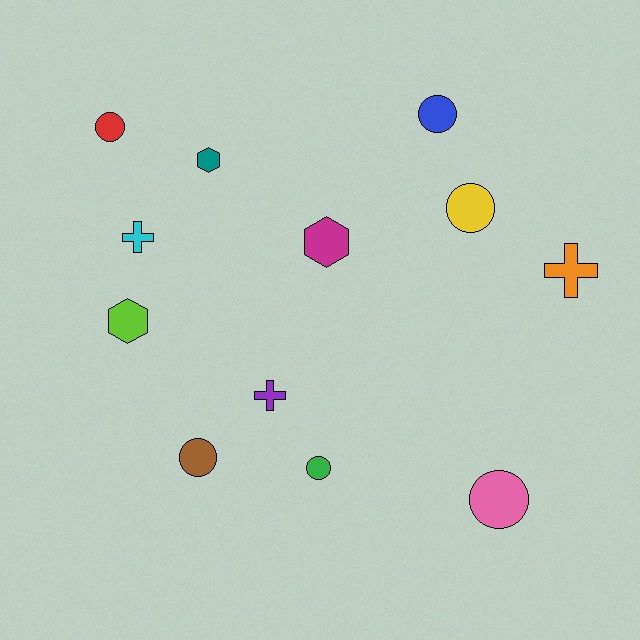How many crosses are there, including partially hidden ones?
There are 3 crosses.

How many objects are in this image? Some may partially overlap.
There are 12 objects.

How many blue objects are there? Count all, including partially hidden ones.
There is 1 blue object.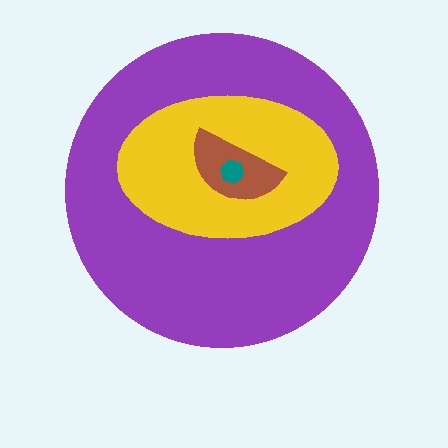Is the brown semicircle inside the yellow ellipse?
Yes.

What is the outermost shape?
The purple circle.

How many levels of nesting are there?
4.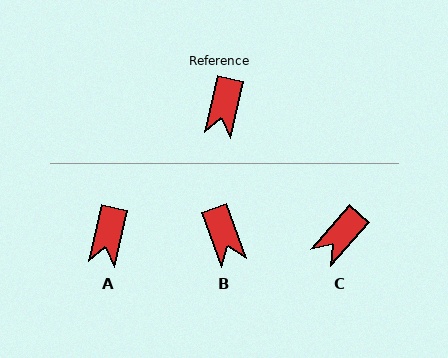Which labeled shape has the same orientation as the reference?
A.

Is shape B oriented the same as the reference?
No, it is off by about 33 degrees.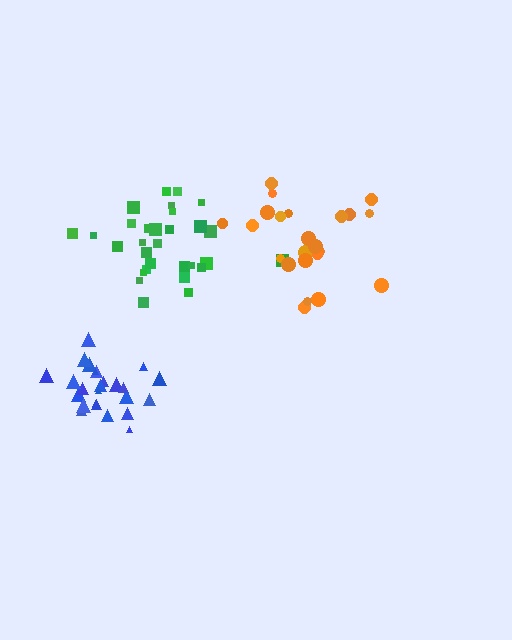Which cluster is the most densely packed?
Blue.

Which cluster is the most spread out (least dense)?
Orange.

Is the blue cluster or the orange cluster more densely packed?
Blue.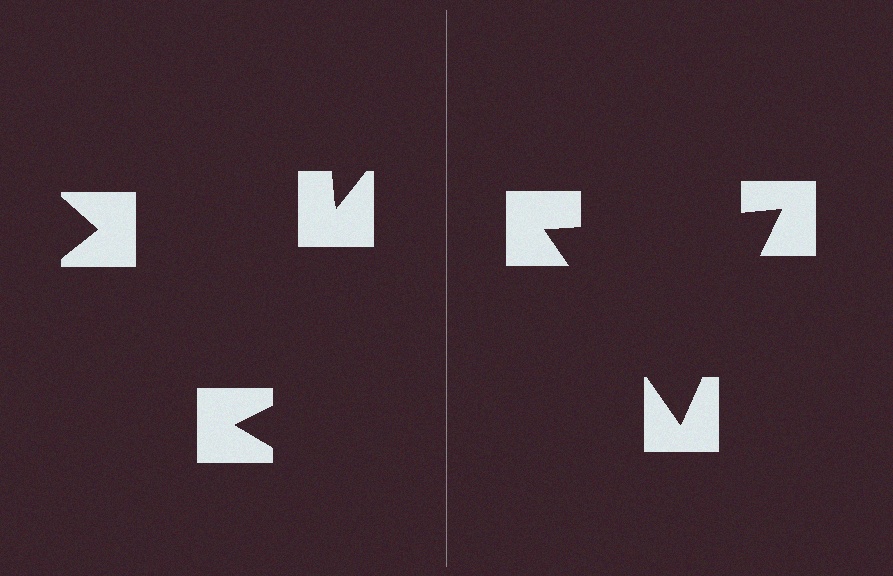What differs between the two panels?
The notched squares are positioned identically on both sides; only the wedge orientations differ. On the right they align to a triangle; on the left they are misaligned.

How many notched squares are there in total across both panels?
6 — 3 on each side.